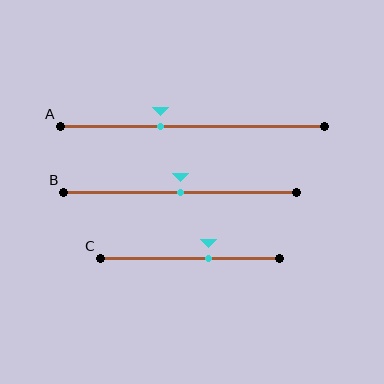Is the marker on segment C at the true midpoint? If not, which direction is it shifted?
No, the marker on segment C is shifted to the right by about 11% of the segment length.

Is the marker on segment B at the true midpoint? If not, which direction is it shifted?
Yes, the marker on segment B is at the true midpoint.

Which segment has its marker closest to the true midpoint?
Segment B has its marker closest to the true midpoint.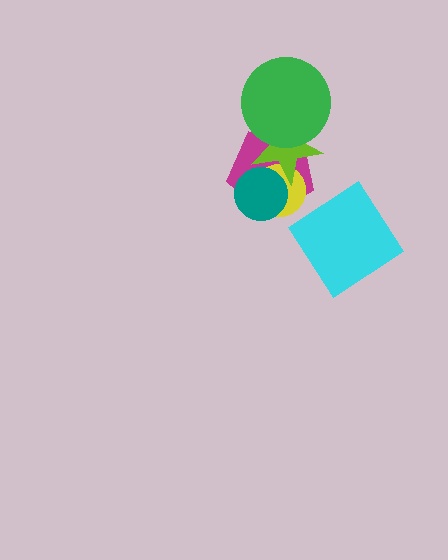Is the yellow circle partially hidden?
Yes, it is partially covered by another shape.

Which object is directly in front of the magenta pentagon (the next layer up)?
The yellow circle is directly in front of the magenta pentagon.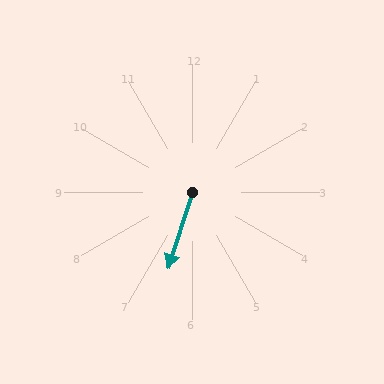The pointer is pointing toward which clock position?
Roughly 7 o'clock.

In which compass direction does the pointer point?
South.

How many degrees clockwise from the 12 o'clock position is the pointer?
Approximately 198 degrees.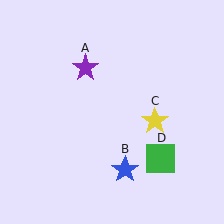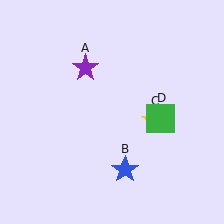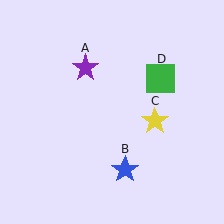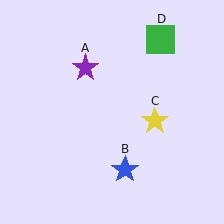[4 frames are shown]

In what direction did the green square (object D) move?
The green square (object D) moved up.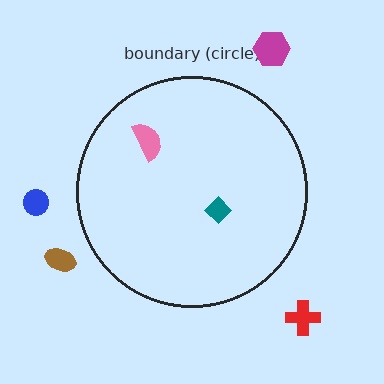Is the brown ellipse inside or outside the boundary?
Outside.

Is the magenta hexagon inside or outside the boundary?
Outside.